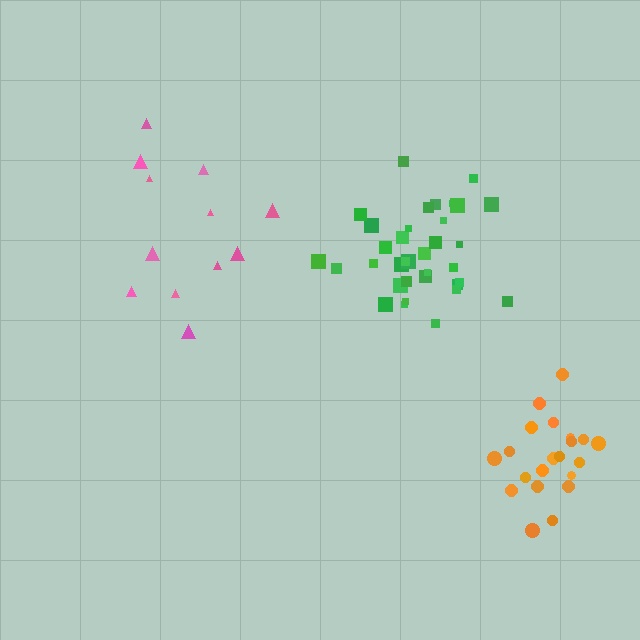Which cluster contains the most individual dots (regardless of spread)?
Green (35).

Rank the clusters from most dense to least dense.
green, orange, pink.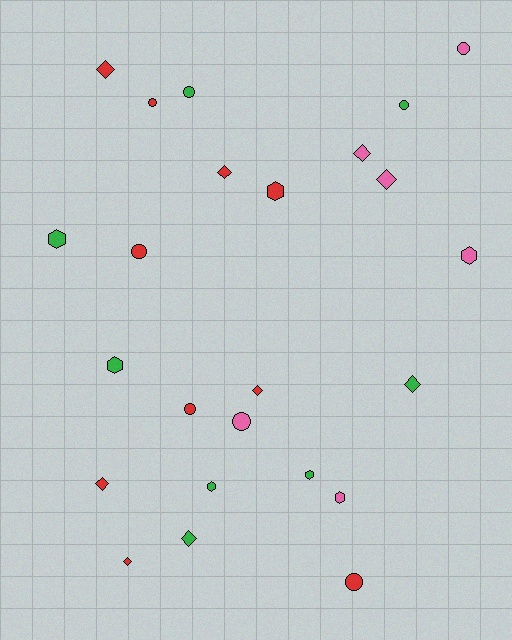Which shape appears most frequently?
Diamond, with 9 objects.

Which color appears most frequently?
Red, with 10 objects.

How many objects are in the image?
There are 24 objects.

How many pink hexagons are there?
There are 2 pink hexagons.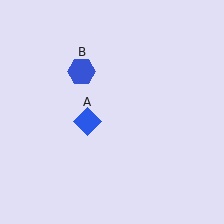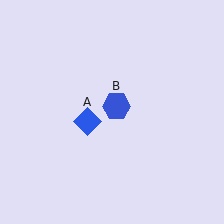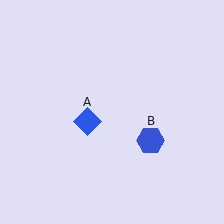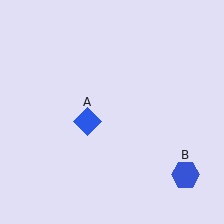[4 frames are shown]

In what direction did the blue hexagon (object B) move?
The blue hexagon (object B) moved down and to the right.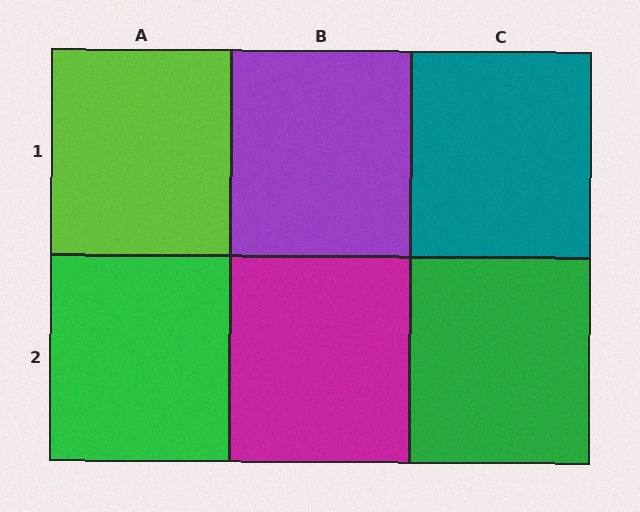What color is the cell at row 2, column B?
Magenta.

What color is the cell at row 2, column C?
Green.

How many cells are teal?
1 cell is teal.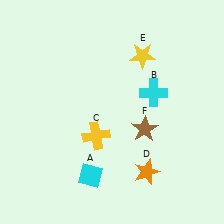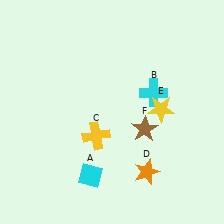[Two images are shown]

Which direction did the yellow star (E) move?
The yellow star (E) moved down.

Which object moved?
The yellow star (E) moved down.